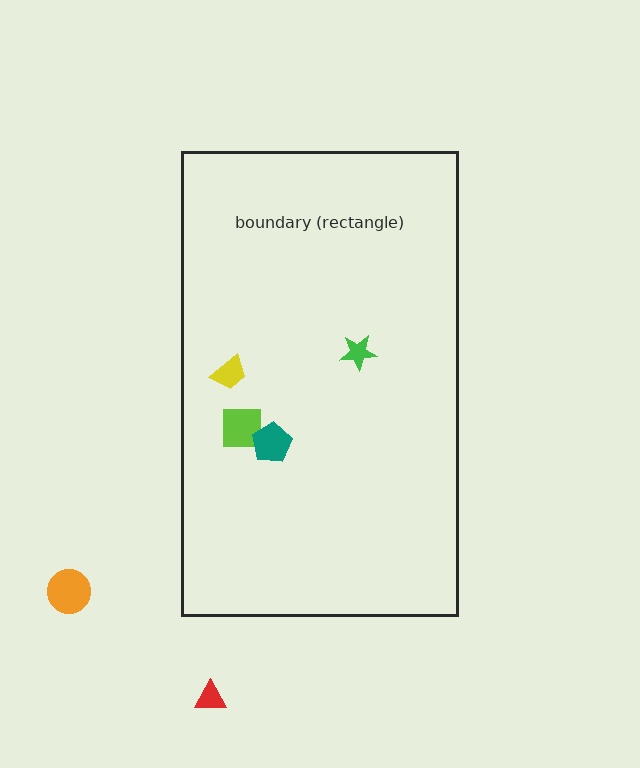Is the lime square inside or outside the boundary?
Inside.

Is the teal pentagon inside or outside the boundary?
Inside.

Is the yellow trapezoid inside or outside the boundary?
Inside.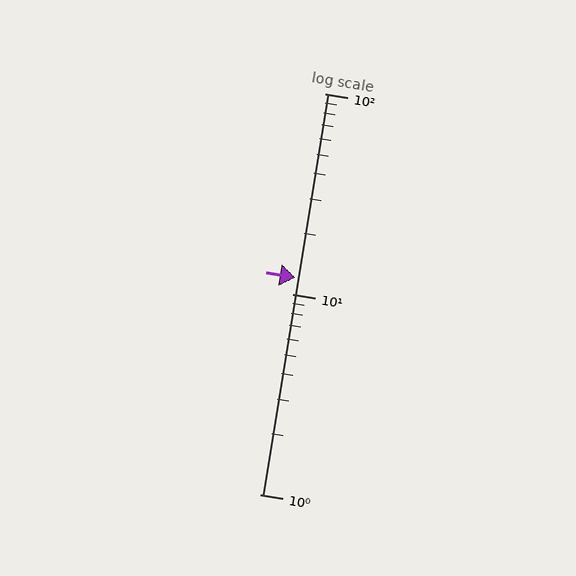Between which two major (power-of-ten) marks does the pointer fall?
The pointer is between 10 and 100.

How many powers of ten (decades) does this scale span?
The scale spans 2 decades, from 1 to 100.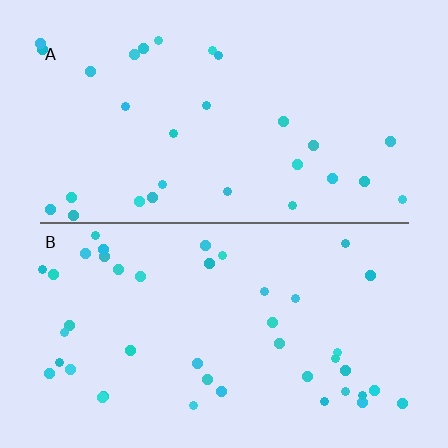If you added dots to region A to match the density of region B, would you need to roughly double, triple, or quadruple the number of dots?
Approximately double.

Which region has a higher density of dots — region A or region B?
B (the bottom).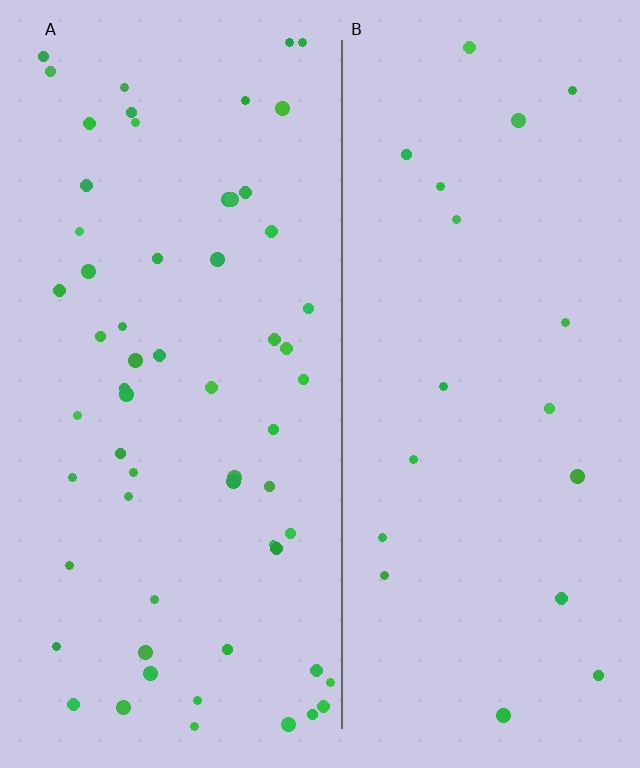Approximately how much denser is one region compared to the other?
Approximately 3.1× — region A over region B.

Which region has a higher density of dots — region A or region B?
A (the left).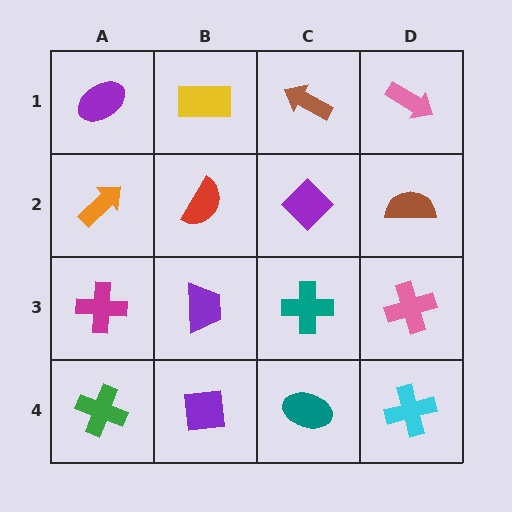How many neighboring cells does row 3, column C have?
4.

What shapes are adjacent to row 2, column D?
A pink arrow (row 1, column D), a pink cross (row 3, column D), a purple diamond (row 2, column C).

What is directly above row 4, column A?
A magenta cross.